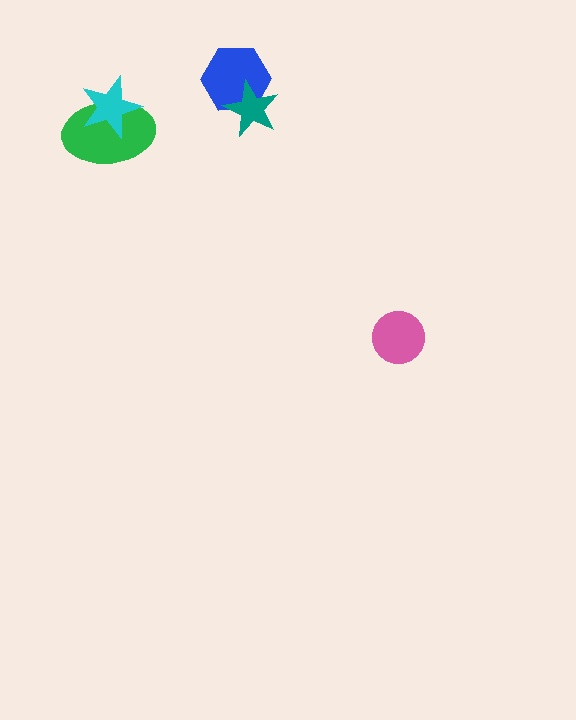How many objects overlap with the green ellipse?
1 object overlaps with the green ellipse.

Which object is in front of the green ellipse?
The cyan star is in front of the green ellipse.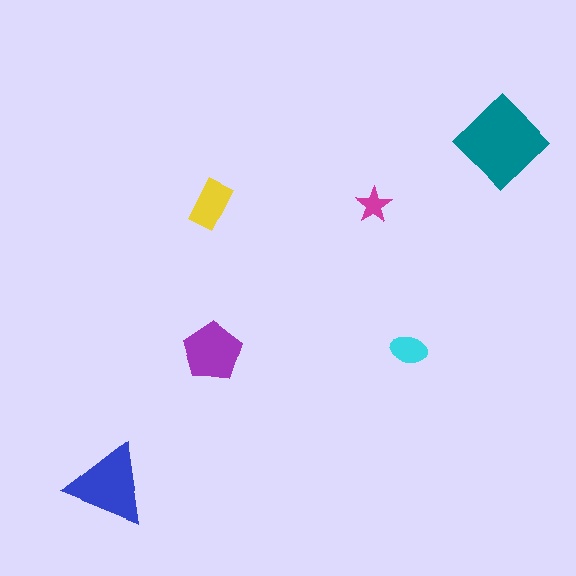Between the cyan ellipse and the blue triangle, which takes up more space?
The blue triangle.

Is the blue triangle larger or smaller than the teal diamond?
Smaller.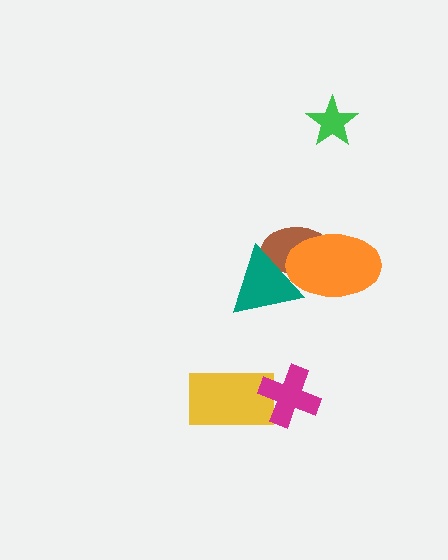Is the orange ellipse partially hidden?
Yes, it is partially covered by another shape.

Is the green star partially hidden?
No, no other shape covers it.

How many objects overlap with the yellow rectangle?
1 object overlaps with the yellow rectangle.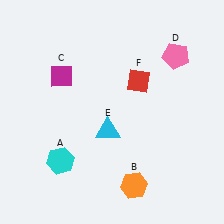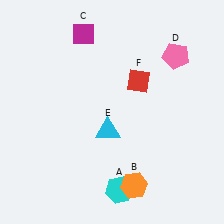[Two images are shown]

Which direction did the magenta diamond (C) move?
The magenta diamond (C) moved up.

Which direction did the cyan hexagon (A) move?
The cyan hexagon (A) moved right.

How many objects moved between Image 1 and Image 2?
2 objects moved between the two images.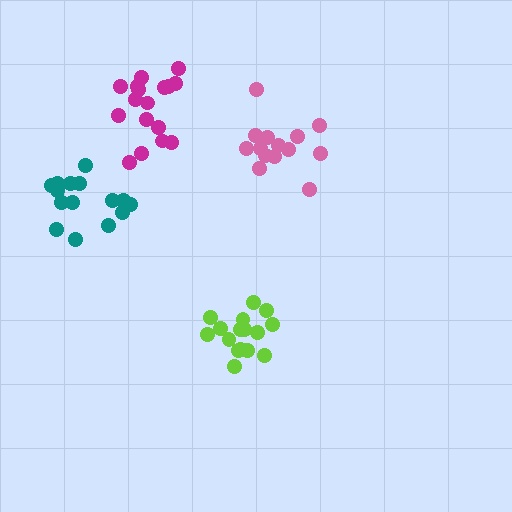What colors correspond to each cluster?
The clusters are colored: lime, magenta, pink, teal.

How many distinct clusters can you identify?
There are 4 distinct clusters.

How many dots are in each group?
Group 1: 16 dots, Group 2: 17 dots, Group 3: 14 dots, Group 4: 15 dots (62 total).